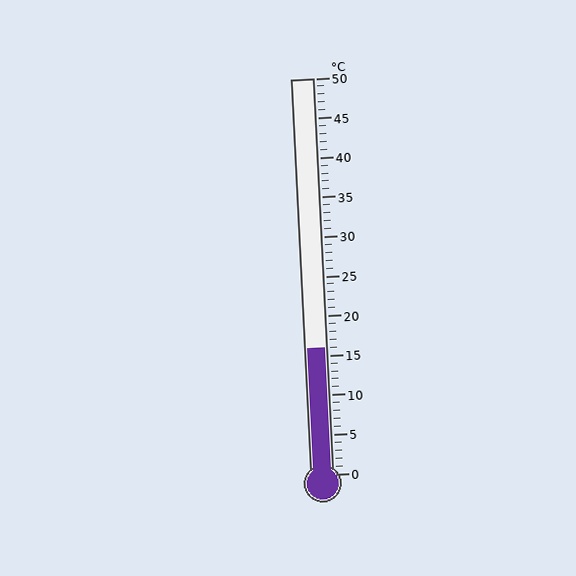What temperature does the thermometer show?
The thermometer shows approximately 16°C.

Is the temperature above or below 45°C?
The temperature is below 45°C.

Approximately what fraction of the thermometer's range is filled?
The thermometer is filled to approximately 30% of its range.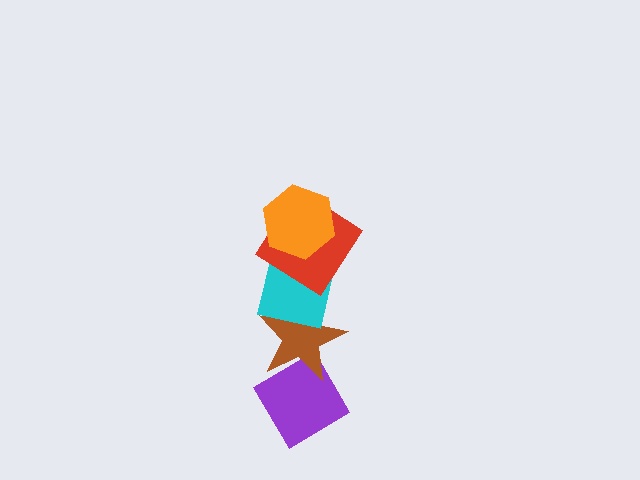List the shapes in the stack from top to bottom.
From top to bottom: the orange hexagon, the red diamond, the cyan square, the brown star, the purple diamond.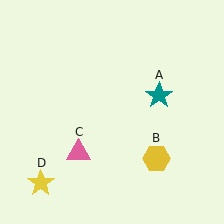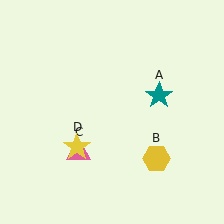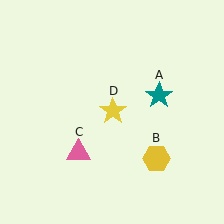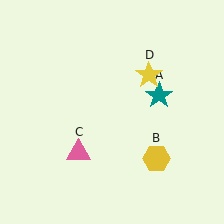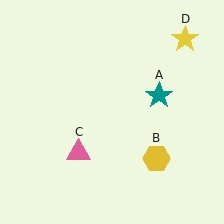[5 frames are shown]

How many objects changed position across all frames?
1 object changed position: yellow star (object D).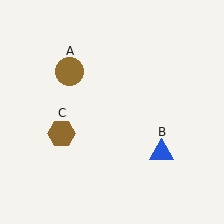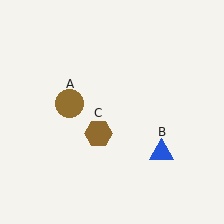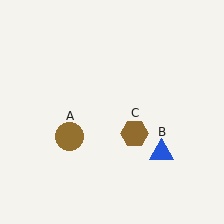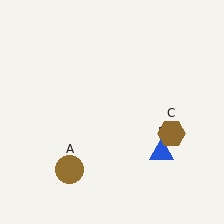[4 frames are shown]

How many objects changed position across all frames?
2 objects changed position: brown circle (object A), brown hexagon (object C).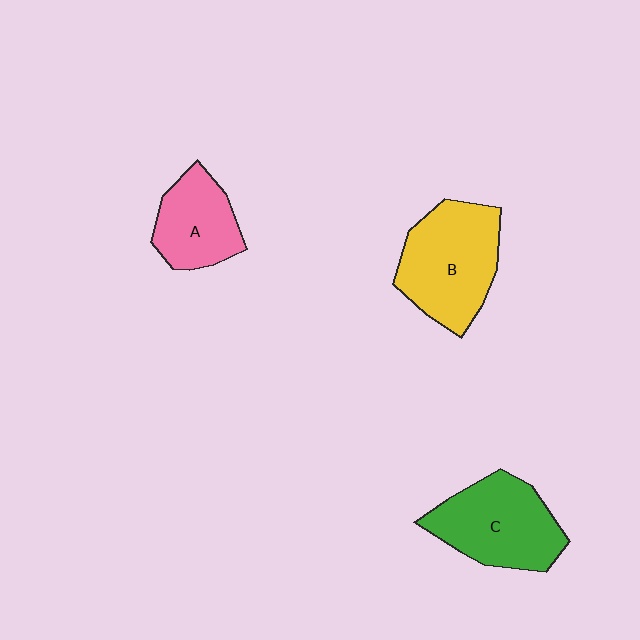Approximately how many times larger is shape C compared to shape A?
Approximately 1.4 times.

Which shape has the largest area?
Shape B (yellow).